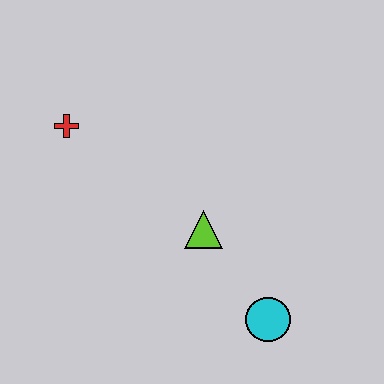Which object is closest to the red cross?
The lime triangle is closest to the red cross.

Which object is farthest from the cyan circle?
The red cross is farthest from the cyan circle.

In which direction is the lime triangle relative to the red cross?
The lime triangle is to the right of the red cross.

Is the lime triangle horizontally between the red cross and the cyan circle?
Yes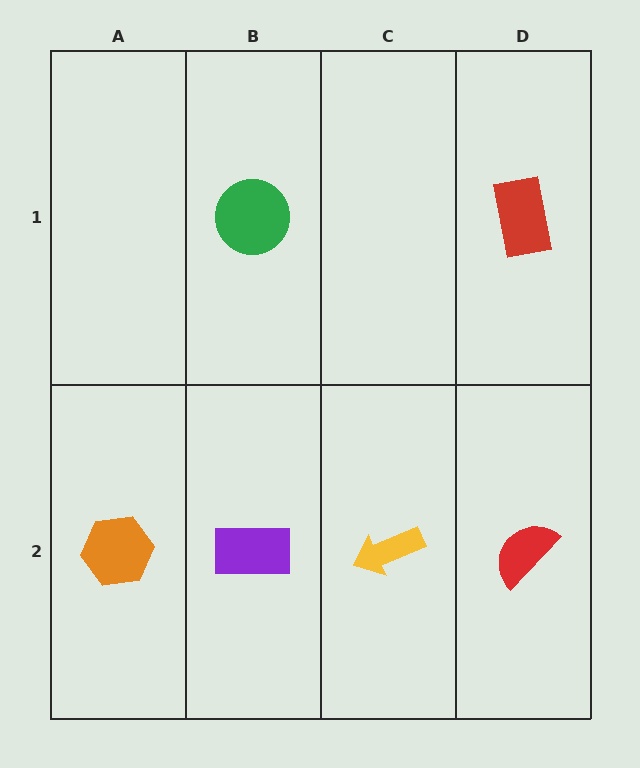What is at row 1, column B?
A green circle.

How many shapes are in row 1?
2 shapes.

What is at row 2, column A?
An orange hexagon.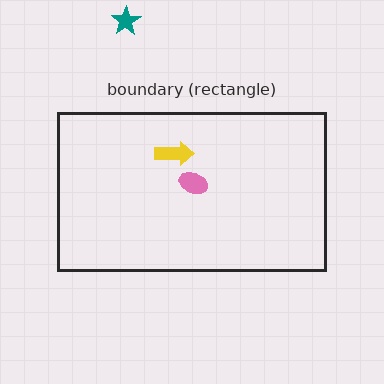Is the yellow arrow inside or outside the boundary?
Inside.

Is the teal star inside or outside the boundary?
Outside.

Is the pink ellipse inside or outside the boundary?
Inside.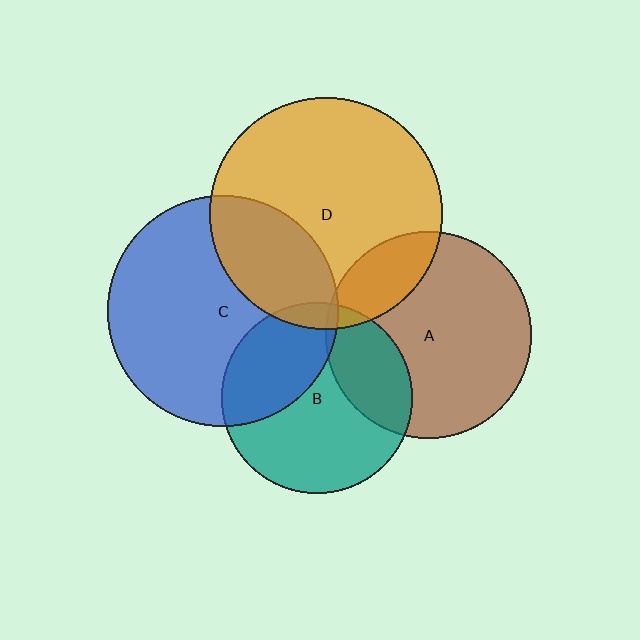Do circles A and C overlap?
Yes.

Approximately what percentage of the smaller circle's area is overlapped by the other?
Approximately 5%.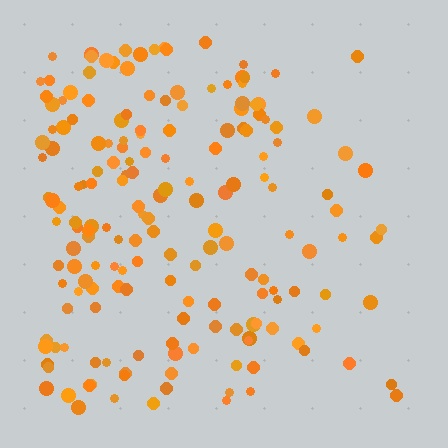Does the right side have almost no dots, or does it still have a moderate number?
Still a moderate number, just noticeably fewer than the left.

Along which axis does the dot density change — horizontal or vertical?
Horizontal.